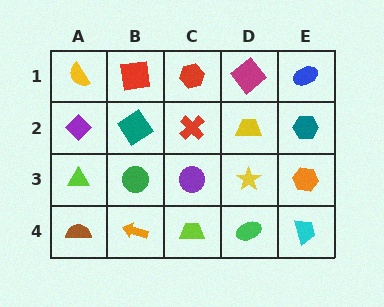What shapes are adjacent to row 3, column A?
A purple diamond (row 2, column A), a brown semicircle (row 4, column A), a green circle (row 3, column B).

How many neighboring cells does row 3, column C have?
4.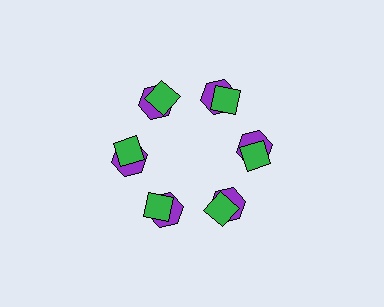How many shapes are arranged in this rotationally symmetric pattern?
There are 12 shapes, arranged in 6 groups of 2.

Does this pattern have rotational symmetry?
Yes, this pattern has 6-fold rotational symmetry. It looks the same after rotating 60 degrees around the center.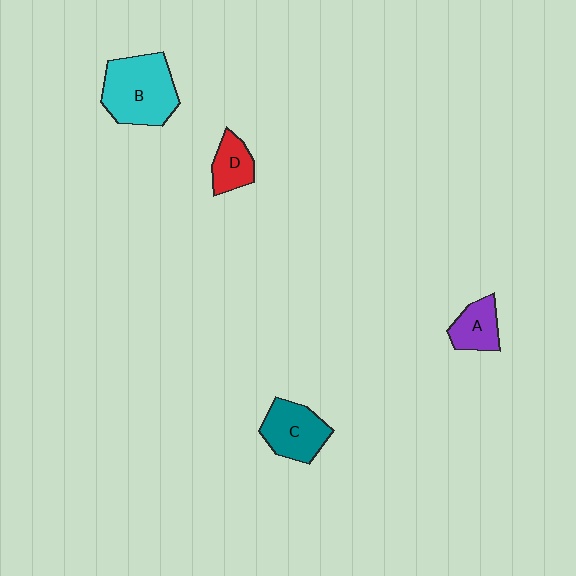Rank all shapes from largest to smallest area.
From largest to smallest: B (cyan), C (teal), A (purple), D (red).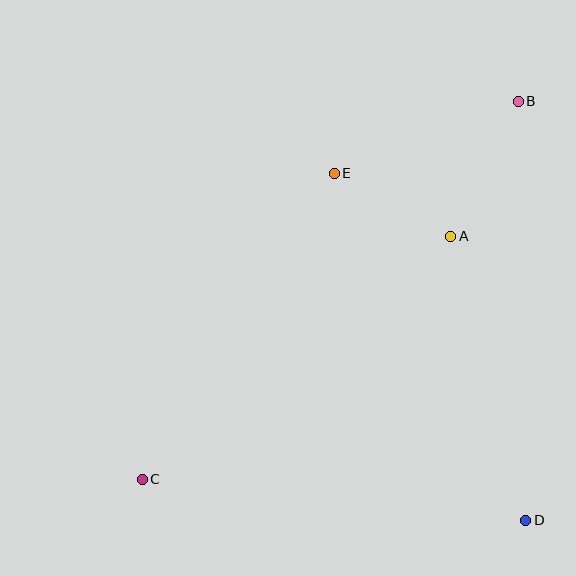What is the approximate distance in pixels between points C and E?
The distance between C and E is approximately 361 pixels.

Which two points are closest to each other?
Points A and E are closest to each other.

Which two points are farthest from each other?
Points B and C are farthest from each other.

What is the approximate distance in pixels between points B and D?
The distance between B and D is approximately 419 pixels.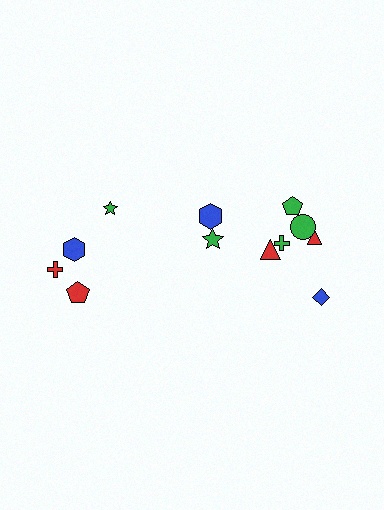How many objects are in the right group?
There are 8 objects.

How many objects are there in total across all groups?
There are 12 objects.